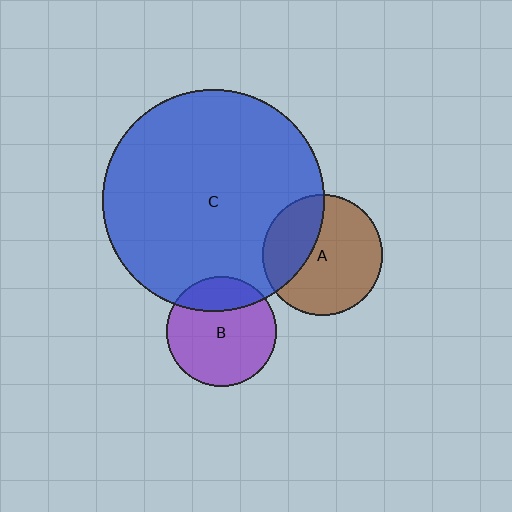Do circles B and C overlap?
Yes.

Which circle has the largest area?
Circle C (blue).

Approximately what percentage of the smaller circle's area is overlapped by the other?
Approximately 25%.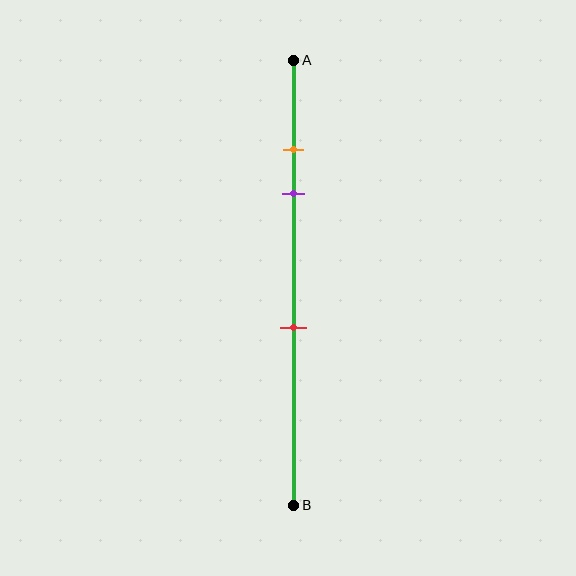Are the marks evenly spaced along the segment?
No, the marks are not evenly spaced.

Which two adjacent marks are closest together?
The orange and purple marks are the closest adjacent pair.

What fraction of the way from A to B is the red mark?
The red mark is approximately 60% (0.6) of the way from A to B.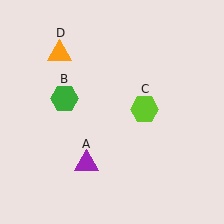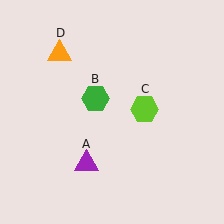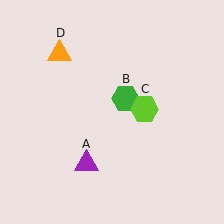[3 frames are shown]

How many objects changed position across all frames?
1 object changed position: green hexagon (object B).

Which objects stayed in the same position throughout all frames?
Purple triangle (object A) and lime hexagon (object C) and orange triangle (object D) remained stationary.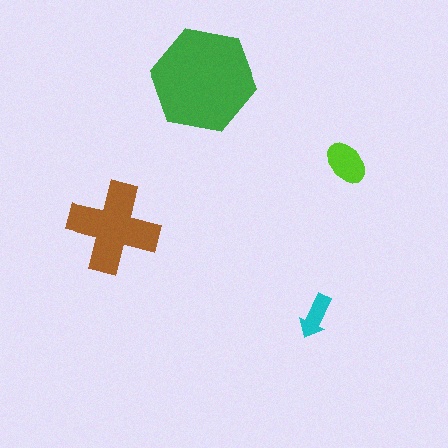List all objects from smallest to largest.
The cyan arrow, the lime ellipse, the brown cross, the green hexagon.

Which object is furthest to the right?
The lime ellipse is rightmost.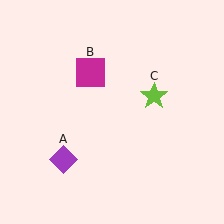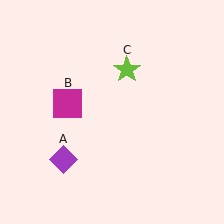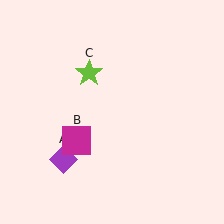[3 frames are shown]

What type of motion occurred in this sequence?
The magenta square (object B), lime star (object C) rotated counterclockwise around the center of the scene.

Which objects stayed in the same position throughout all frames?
Purple diamond (object A) remained stationary.